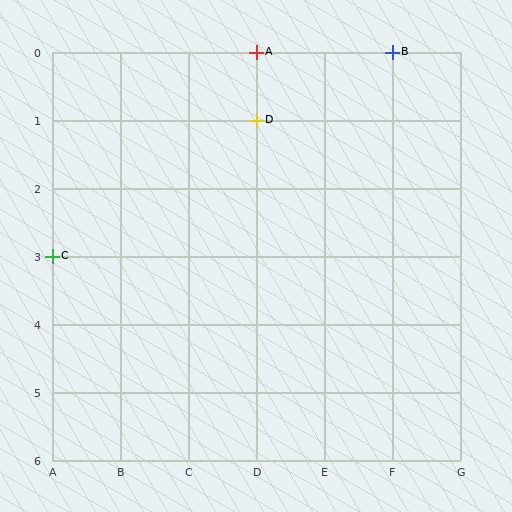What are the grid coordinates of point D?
Point D is at grid coordinates (D, 1).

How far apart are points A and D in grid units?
Points A and D are 1 row apart.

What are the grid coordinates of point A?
Point A is at grid coordinates (D, 0).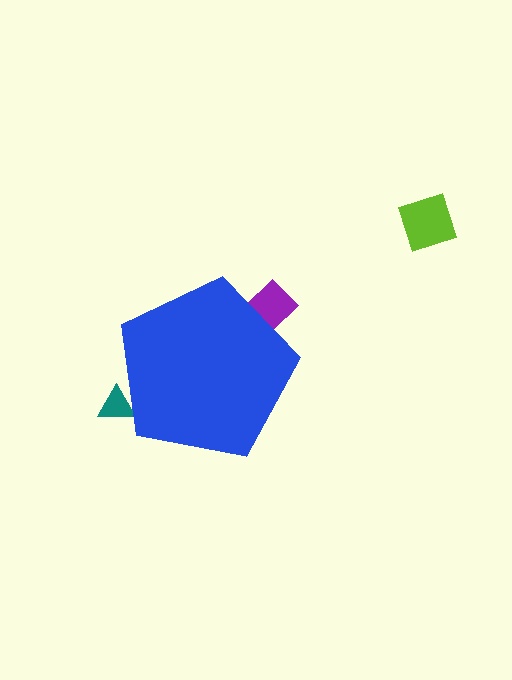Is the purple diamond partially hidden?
Yes, the purple diamond is partially hidden behind the blue pentagon.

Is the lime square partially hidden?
No, the lime square is fully visible.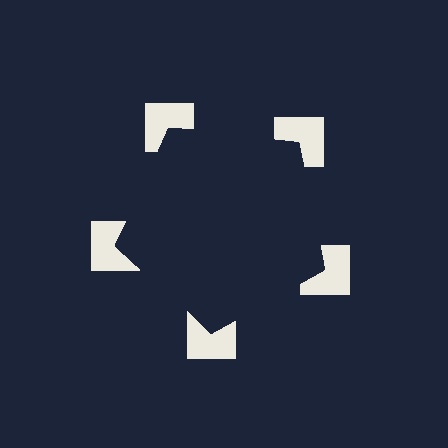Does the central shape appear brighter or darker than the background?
It typically appears slightly darker than the background, even though no actual brightness change is drawn.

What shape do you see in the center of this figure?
An illusory pentagon — its edges are inferred from the aligned wedge cuts in the notched squares, not physically drawn.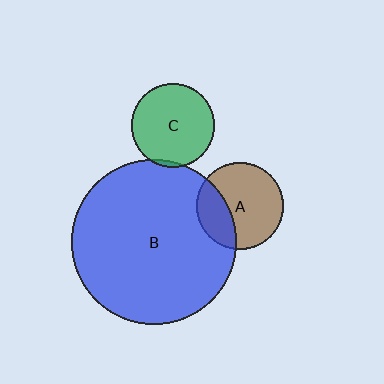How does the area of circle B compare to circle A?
Approximately 3.6 times.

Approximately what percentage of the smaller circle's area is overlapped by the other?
Approximately 5%.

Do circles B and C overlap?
Yes.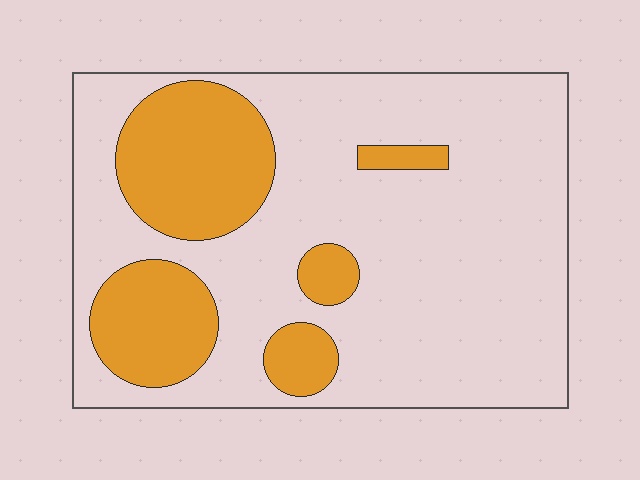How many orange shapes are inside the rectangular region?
5.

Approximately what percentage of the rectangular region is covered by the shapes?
Approximately 25%.